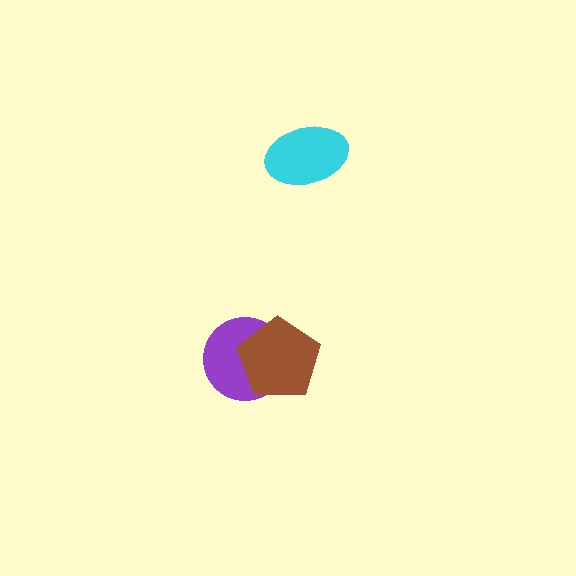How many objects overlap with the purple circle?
1 object overlaps with the purple circle.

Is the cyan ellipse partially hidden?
No, no other shape covers it.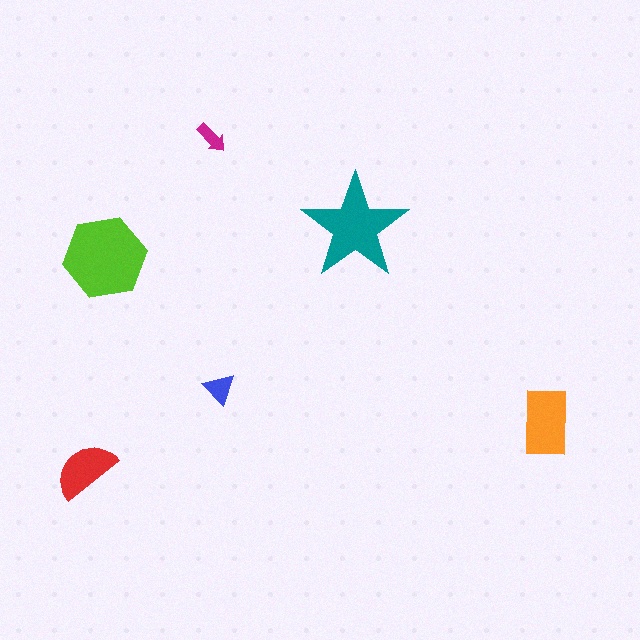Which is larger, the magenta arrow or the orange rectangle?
The orange rectangle.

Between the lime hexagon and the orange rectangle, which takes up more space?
The lime hexagon.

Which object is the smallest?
The magenta arrow.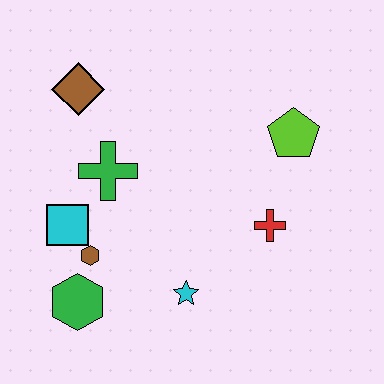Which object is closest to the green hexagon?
The brown hexagon is closest to the green hexagon.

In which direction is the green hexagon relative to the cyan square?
The green hexagon is below the cyan square.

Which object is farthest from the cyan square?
The lime pentagon is farthest from the cyan square.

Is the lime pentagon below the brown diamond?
Yes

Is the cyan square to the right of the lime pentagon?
No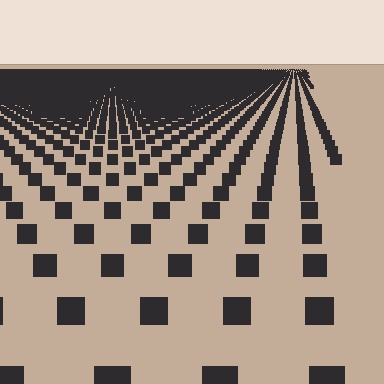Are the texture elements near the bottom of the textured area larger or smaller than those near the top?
Larger. Near the bottom, elements are closer to the viewer and appear at a bigger on-screen size.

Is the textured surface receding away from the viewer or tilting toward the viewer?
The surface is receding away from the viewer. Texture elements get smaller and denser toward the top.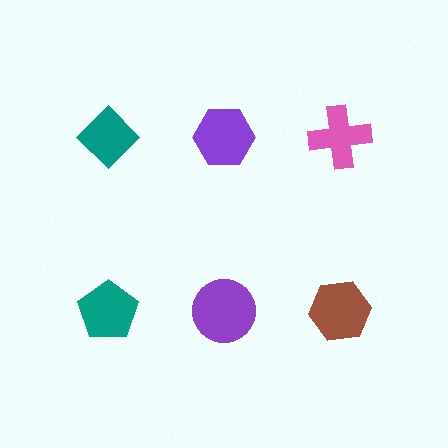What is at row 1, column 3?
A pink cross.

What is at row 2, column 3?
A brown hexagon.